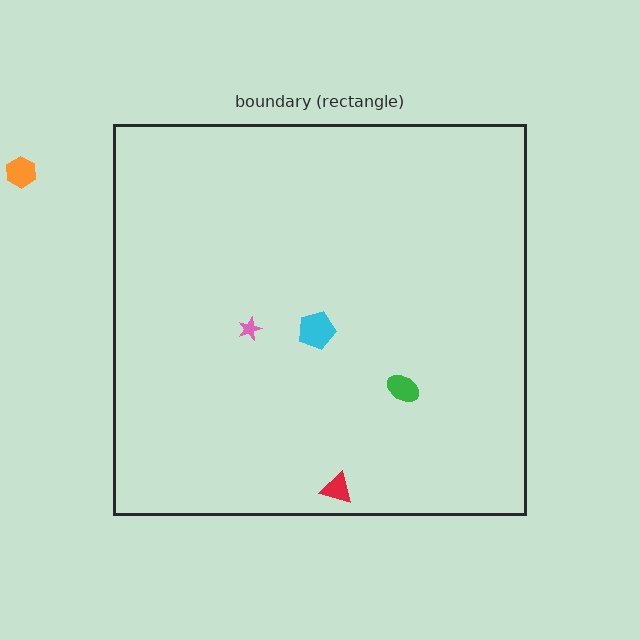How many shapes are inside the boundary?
4 inside, 1 outside.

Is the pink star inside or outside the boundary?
Inside.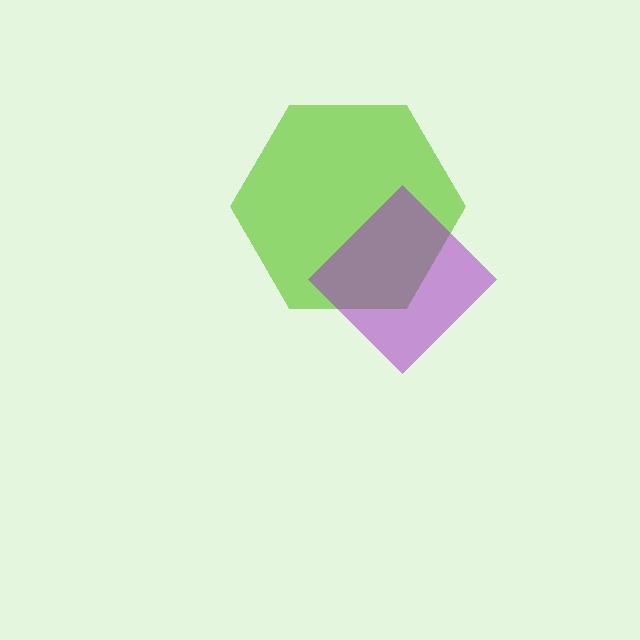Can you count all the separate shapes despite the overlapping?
Yes, there are 2 separate shapes.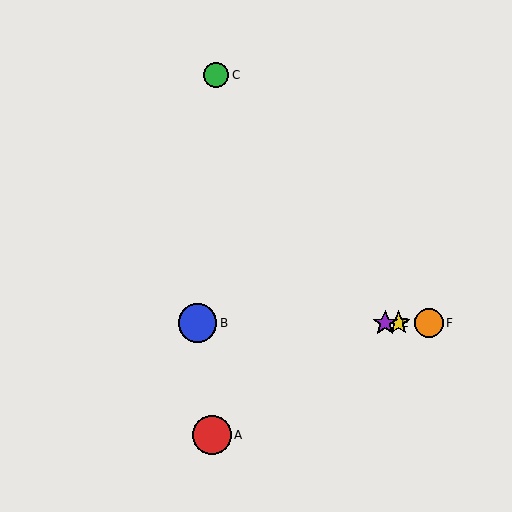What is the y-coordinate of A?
Object A is at y≈435.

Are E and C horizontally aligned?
No, E is at y≈323 and C is at y≈75.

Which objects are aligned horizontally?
Objects B, D, E, F are aligned horizontally.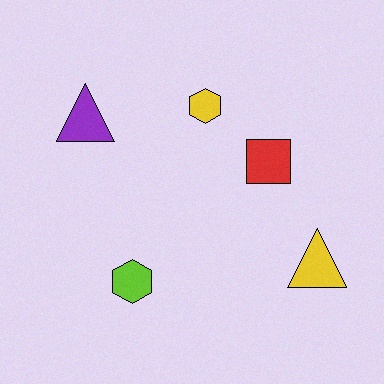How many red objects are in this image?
There is 1 red object.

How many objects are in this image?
There are 5 objects.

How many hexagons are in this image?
There are 2 hexagons.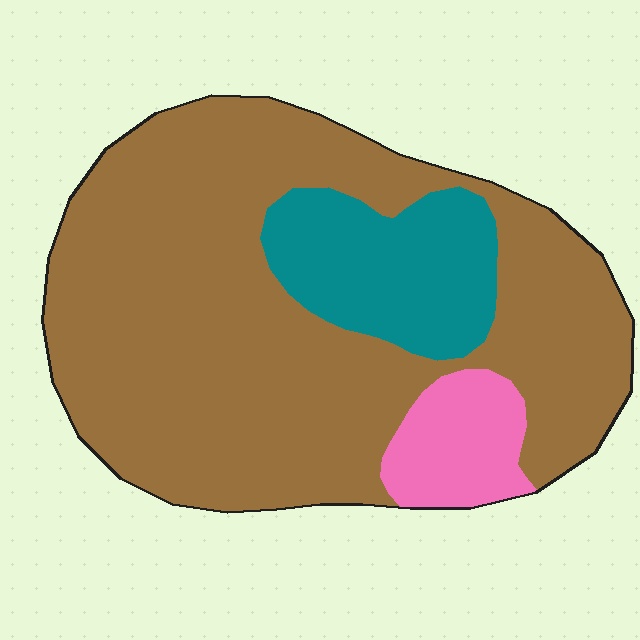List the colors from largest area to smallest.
From largest to smallest: brown, teal, pink.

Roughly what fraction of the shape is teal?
Teal takes up about one sixth (1/6) of the shape.